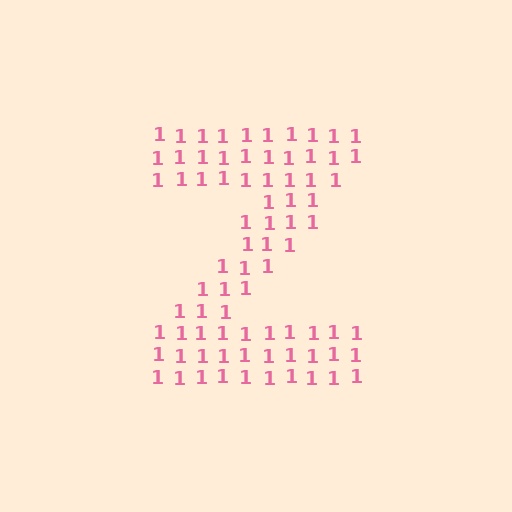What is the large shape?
The large shape is the letter Z.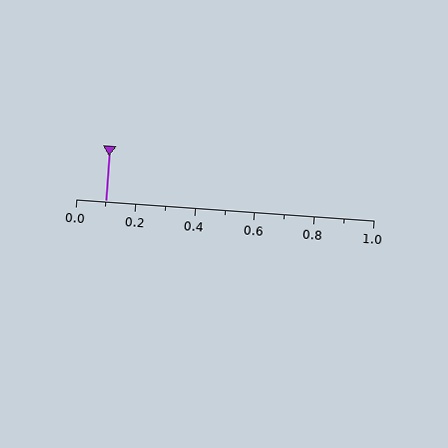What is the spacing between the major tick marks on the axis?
The major ticks are spaced 0.2 apart.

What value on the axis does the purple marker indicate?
The marker indicates approximately 0.1.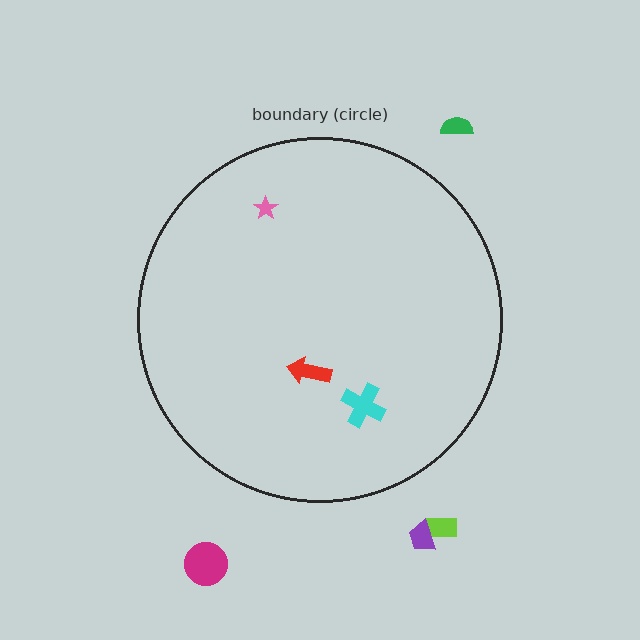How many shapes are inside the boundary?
3 inside, 4 outside.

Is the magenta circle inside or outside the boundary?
Outside.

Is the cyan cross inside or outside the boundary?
Inside.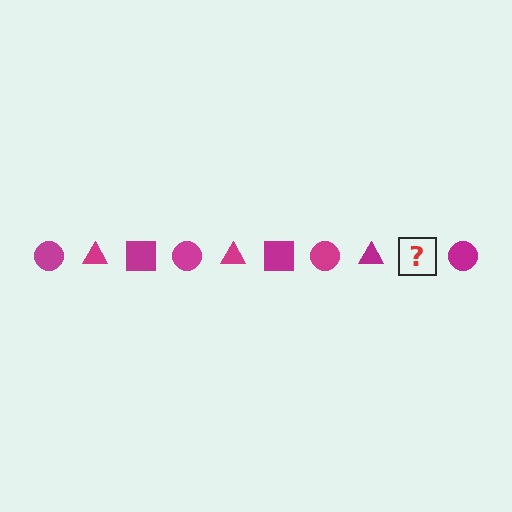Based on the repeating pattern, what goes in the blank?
The blank should be a magenta square.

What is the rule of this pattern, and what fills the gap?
The rule is that the pattern cycles through circle, triangle, square shapes in magenta. The gap should be filled with a magenta square.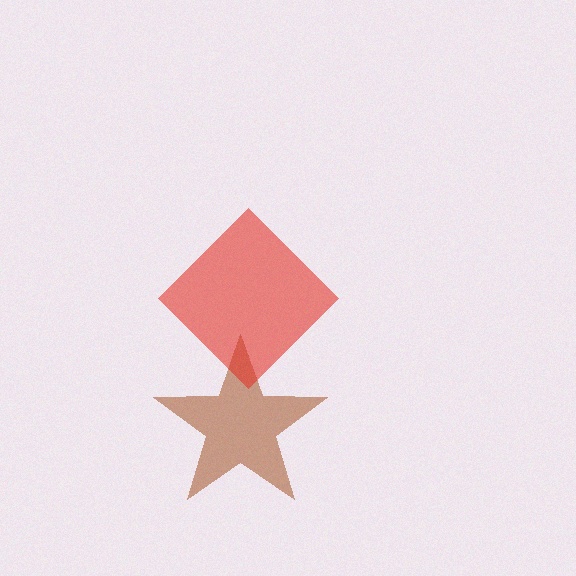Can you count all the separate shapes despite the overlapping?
Yes, there are 2 separate shapes.